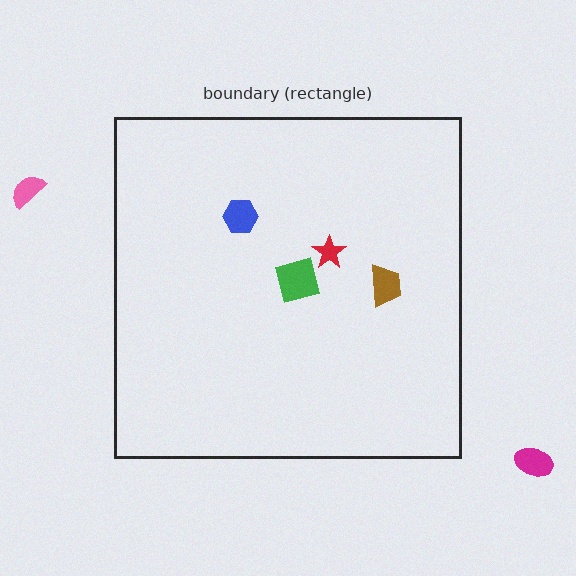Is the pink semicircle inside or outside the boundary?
Outside.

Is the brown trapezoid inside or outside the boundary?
Inside.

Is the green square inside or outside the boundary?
Inside.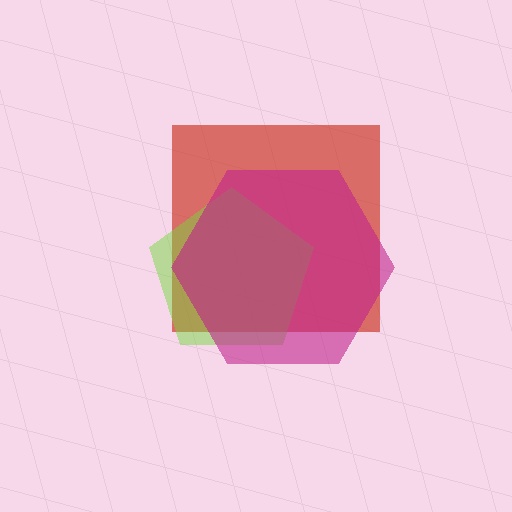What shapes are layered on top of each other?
The layered shapes are: a red square, a lime pentagon, a magenta hexagon.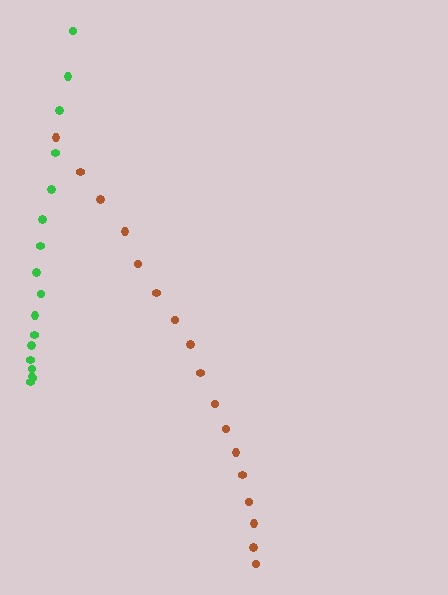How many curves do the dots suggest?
There are 2 distinct paths.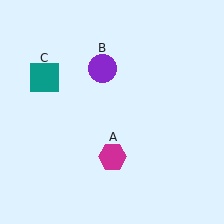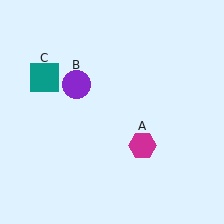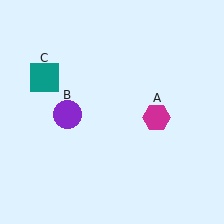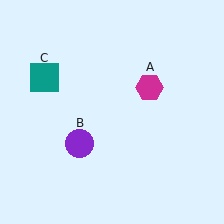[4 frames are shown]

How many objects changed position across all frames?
2 objects changed position: magenta hexagon (object A), purple circle (object B).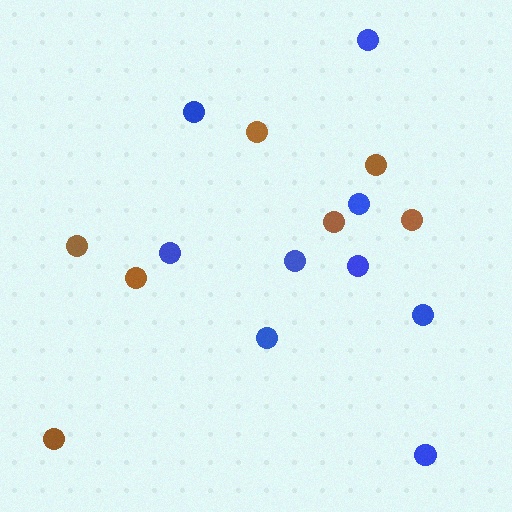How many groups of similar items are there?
There are 2 groups: one group of blue circles (9) and one group of brown circles (7).